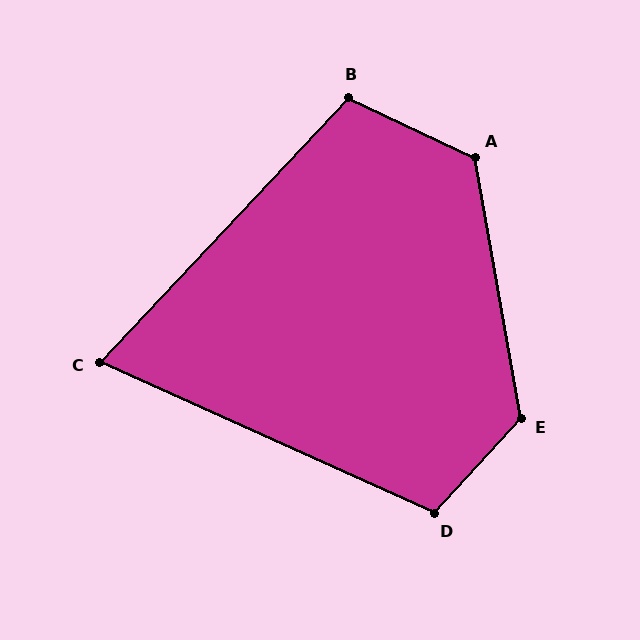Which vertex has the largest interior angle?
E, at approximately 127 degrees.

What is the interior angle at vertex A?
Approximately 126 degrees (obtuse).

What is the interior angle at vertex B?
Approximately 108 degrees (obtuse).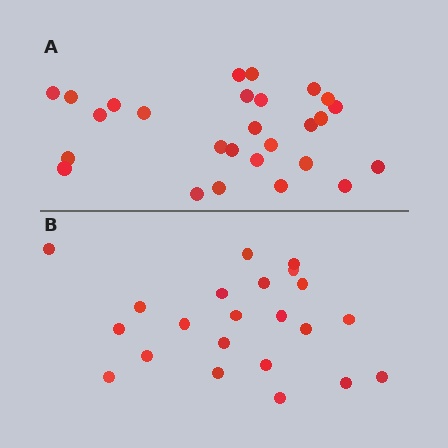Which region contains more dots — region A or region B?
Region A (the top region) has more dots.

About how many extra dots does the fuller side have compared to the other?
Region A has about 5 more dots than region B.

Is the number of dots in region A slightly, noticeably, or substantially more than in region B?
Region A has only slightly more — the two regions are fairly close. The ratio is roughly 1.2 to 1.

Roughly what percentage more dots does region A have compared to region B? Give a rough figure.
About 25% more.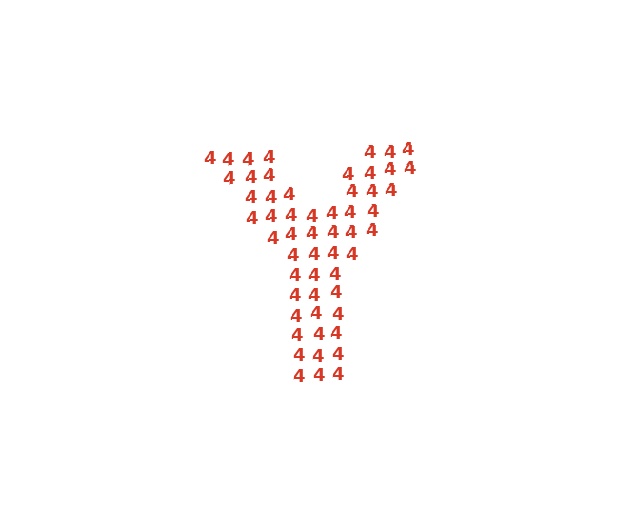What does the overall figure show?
The overall figure shows the letter Y.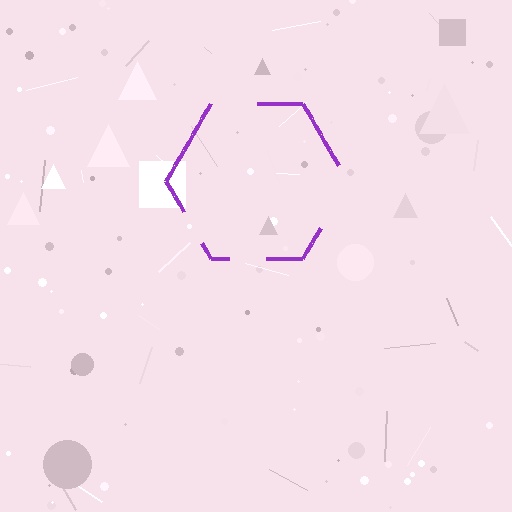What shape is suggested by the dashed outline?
The dashed outline suggests a hexagon.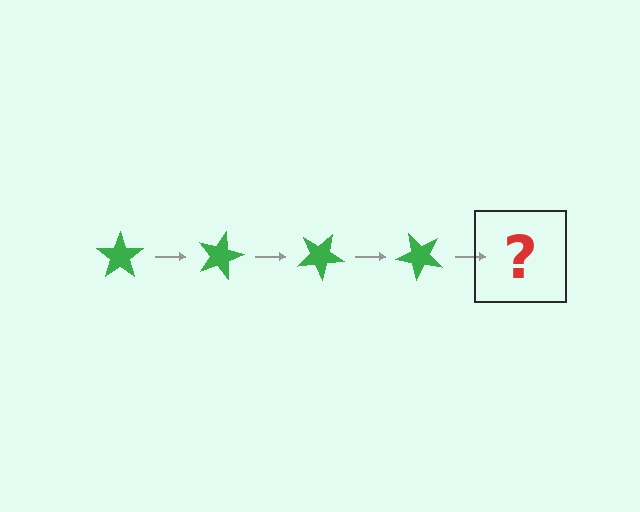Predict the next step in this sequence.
The next step is a green star rotated 60 degrees.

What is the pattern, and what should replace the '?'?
The pattern is that the star rotates 15 degrees each step. The '?' should be a green star rotated 60 degrees.